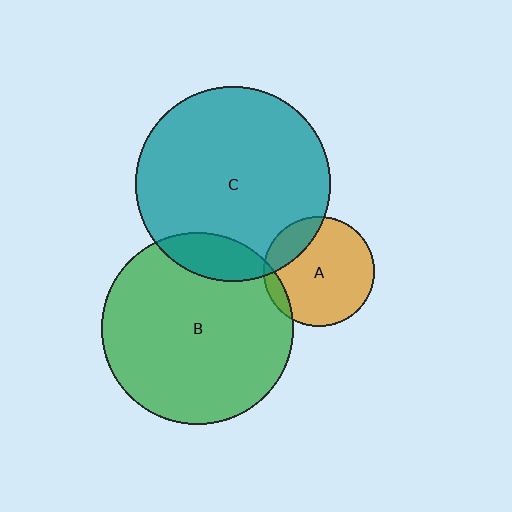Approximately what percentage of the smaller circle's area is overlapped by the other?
Approximately 10%.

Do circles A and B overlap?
Yes.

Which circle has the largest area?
Circle C (teal).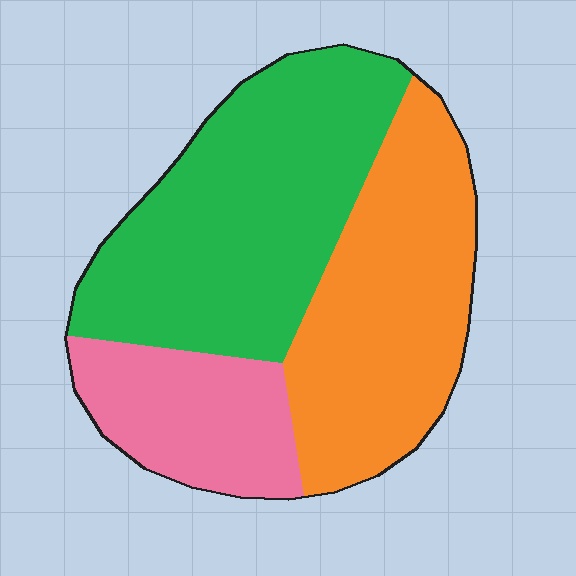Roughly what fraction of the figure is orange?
Orange takes up about three eighths (3/8) of the figure.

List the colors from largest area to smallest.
From largest to smallest: green, orange, pink.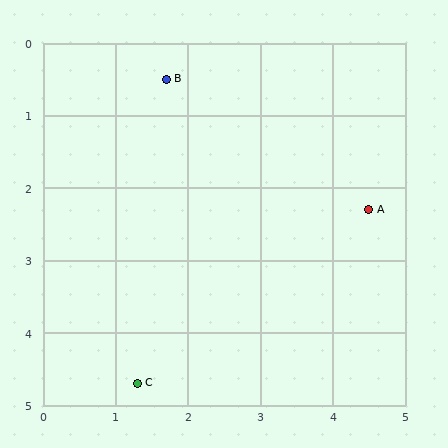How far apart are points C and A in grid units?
Points C and A are about 4.0 grid units apart.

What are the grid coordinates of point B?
Point B is at approximately (1.7, 0.5).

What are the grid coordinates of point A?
Point A is at approximately (4.5, 2.3).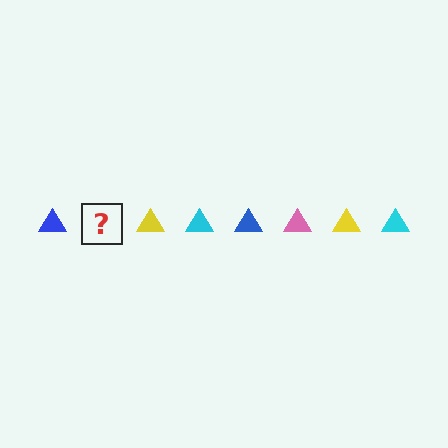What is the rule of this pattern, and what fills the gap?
The rule is that the pattern cycles through blue, pink, yellow, cyan triangles. The gap should be filled with a pink triangle.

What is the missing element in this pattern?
The missing element is a pink triangle.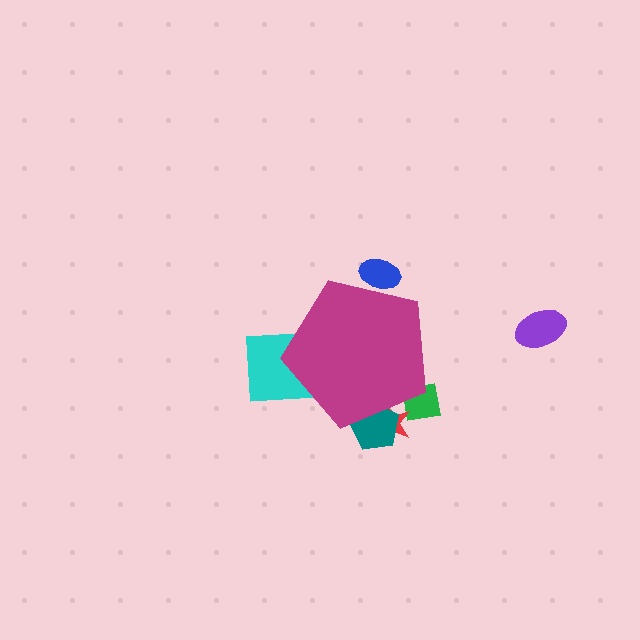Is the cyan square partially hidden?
Yes, the cyan square is partially hidden behind the magenta pentagon.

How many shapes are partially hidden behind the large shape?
5 shapes are partially hidden.